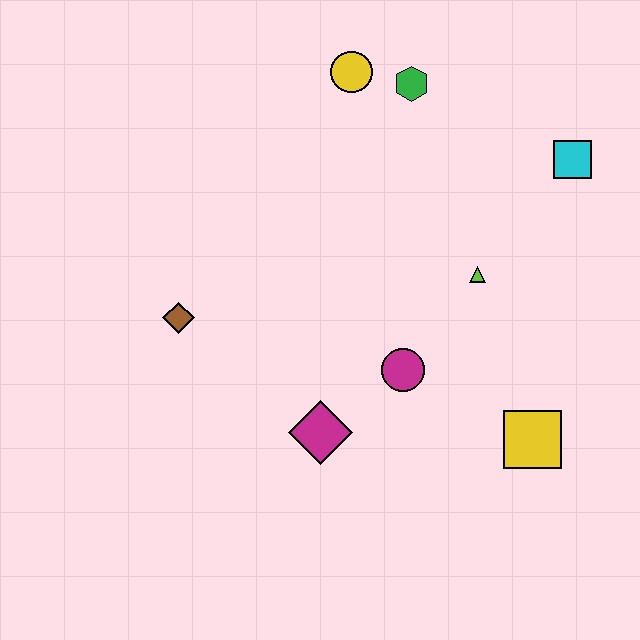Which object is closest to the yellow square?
The magenta circle is closest to the yellow square.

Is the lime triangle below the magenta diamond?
No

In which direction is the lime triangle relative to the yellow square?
The lime triangle is above the yellow square.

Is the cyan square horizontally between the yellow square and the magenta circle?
No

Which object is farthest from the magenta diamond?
The cyan square is farthest from the magenta diamond.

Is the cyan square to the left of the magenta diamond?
No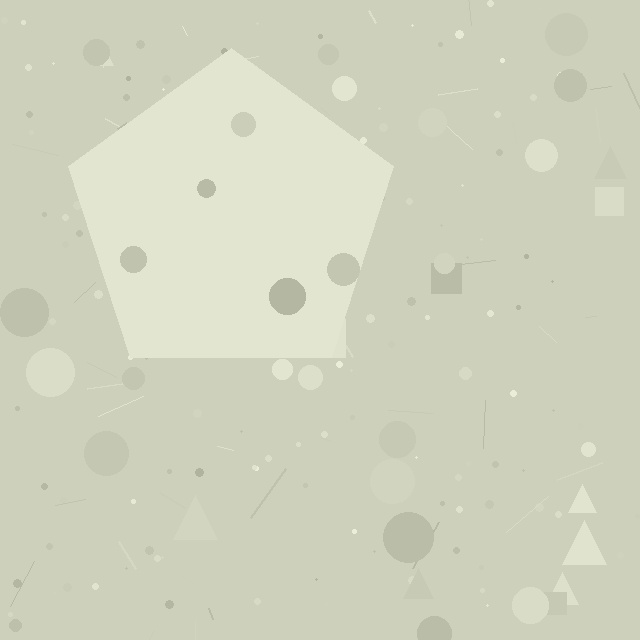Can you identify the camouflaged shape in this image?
The camouflaged shape is a pentagon.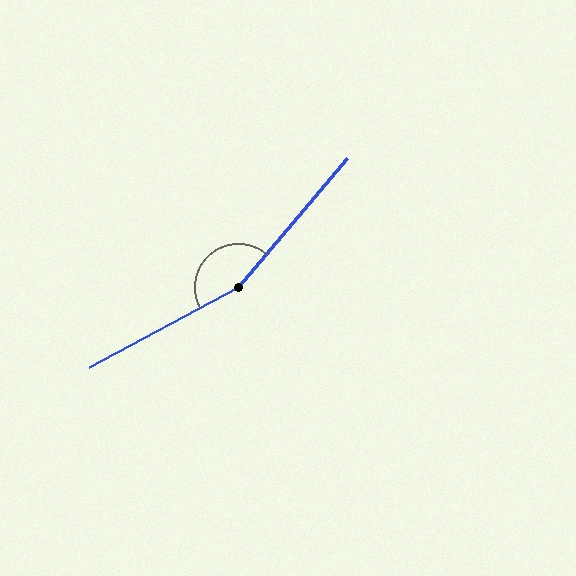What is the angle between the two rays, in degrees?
Approximately 158 degrees.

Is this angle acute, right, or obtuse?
It is obtuse.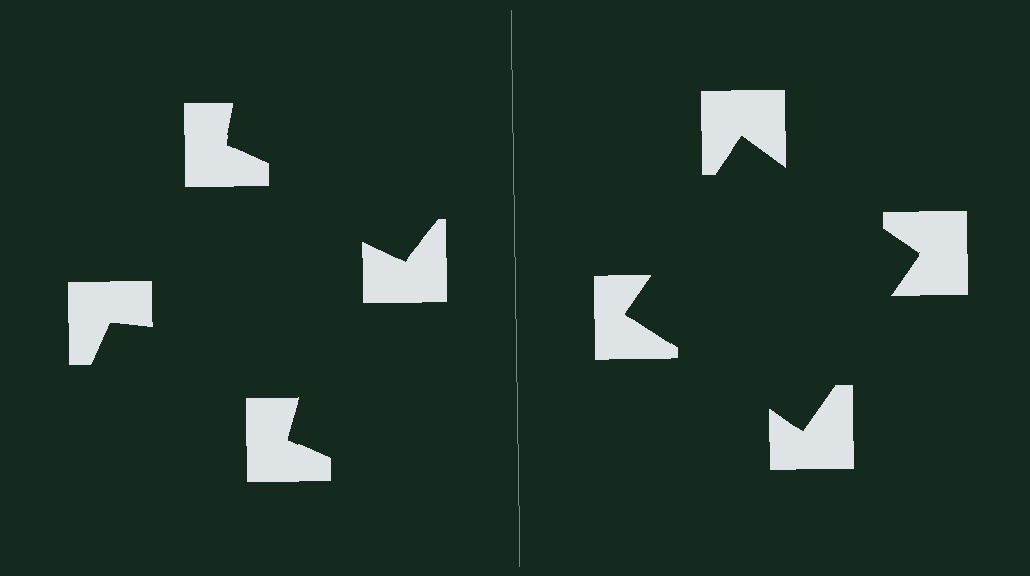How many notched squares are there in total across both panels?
8 — 4 on each side.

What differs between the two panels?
The notched squares are positioned identically on both sides; only the wedge orientations differ. On the right they align to a square; on the left they are misaligned.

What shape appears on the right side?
An illusory square.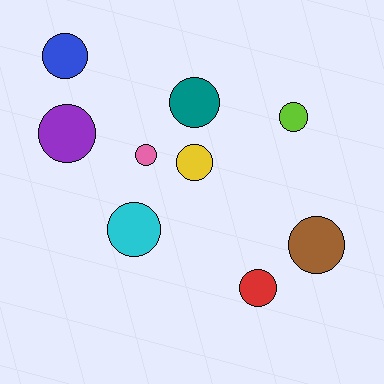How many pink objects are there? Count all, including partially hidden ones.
There is 1 pink object.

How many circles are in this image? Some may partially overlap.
There are 9 circles.